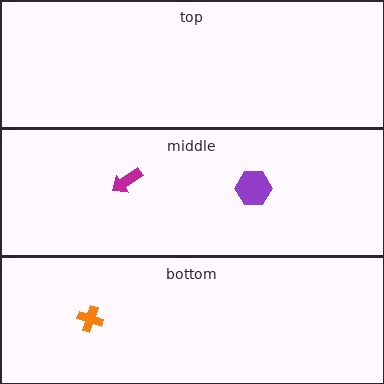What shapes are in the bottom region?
The orange cross.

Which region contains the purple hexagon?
The middle region.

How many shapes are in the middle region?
2.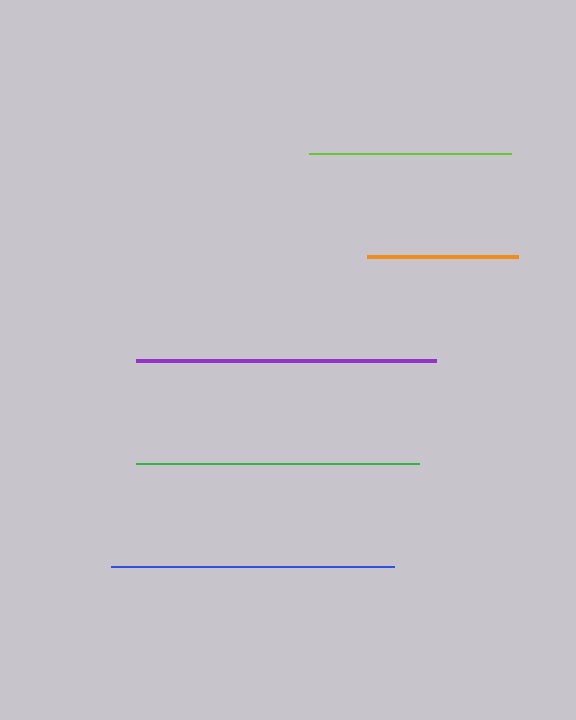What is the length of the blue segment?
The blue segment is approximately 283 pixels long.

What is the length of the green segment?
The green segment is approximately 283 pixels long.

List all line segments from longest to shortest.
From longest to shortest: purple, green, blue, lime, orange.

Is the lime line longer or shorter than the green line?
The green line is longer than the lime line.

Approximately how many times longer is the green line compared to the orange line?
The green line is approximately 1.9 times the length of the orange line.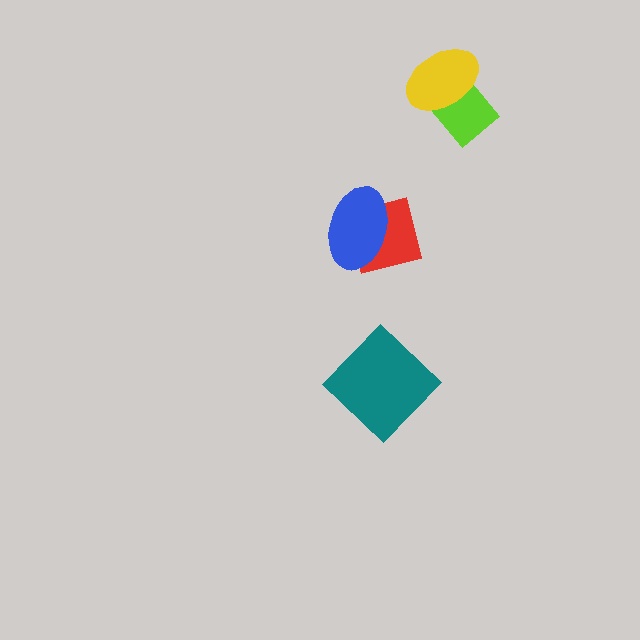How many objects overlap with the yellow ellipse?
1 object overlaps with the yellow ellipse.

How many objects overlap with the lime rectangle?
1 object overlaps with the lime rectangle.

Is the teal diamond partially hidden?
No, no other shape covers it.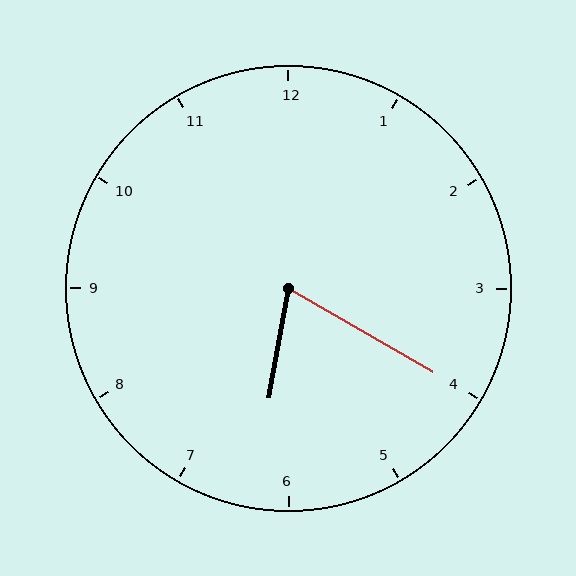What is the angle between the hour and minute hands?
Approximately 70 degrees.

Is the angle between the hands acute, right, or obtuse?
It is acute.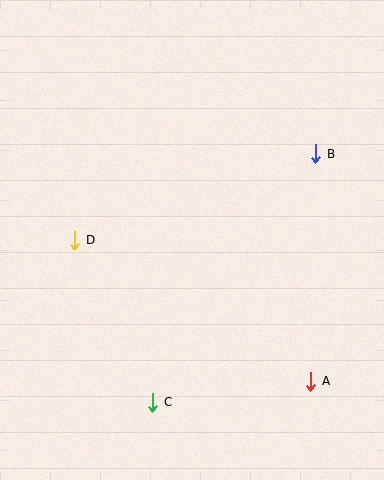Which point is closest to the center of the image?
Point D at (75, 240) is closest to the center.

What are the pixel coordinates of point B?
Point B is at (316, 154).